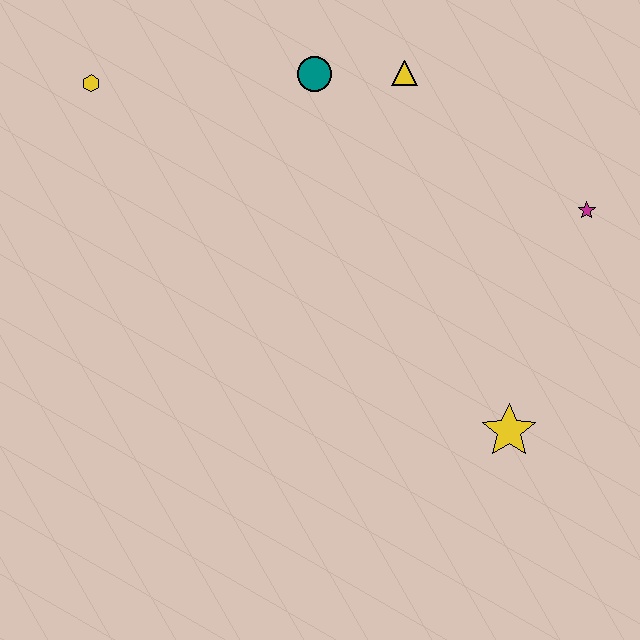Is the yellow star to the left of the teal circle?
No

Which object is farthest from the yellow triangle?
The yellow star is farthest from the yellow triangle.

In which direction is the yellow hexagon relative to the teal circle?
The yellow hexagon is to the left of the teal circle.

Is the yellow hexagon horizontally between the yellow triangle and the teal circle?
No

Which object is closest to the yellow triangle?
The teal circle is closest to the yellow triangle.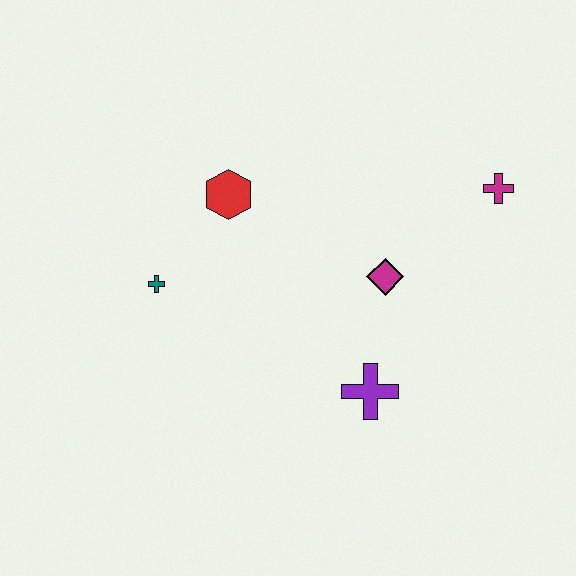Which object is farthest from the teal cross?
The magenta cross is farthest from the teal cross.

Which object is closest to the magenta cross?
The magenta diamond is closest to the magenta cross.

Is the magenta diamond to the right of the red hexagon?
Yes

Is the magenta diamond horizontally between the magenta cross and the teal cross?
Yes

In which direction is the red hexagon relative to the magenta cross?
The red hexagon is to the left of the magenta cross.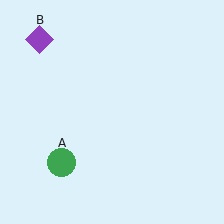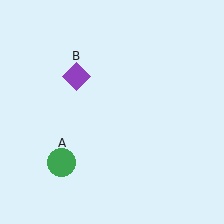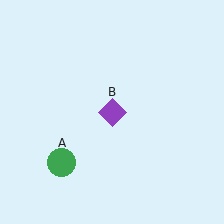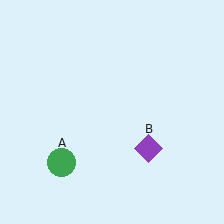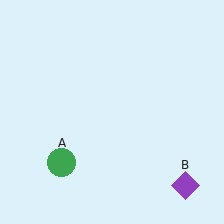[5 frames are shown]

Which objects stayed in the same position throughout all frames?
Green circle (object A) remained stationary.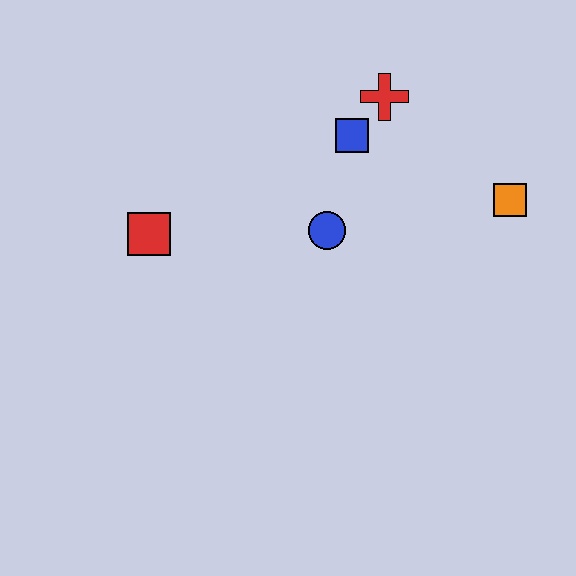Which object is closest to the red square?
The blue circle is closest to the red square.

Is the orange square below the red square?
No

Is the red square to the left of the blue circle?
Yes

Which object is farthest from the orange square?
The red square is farthest from the orange square.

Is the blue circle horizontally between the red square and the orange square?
Yes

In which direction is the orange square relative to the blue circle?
The orange square is to the right of the blue circle.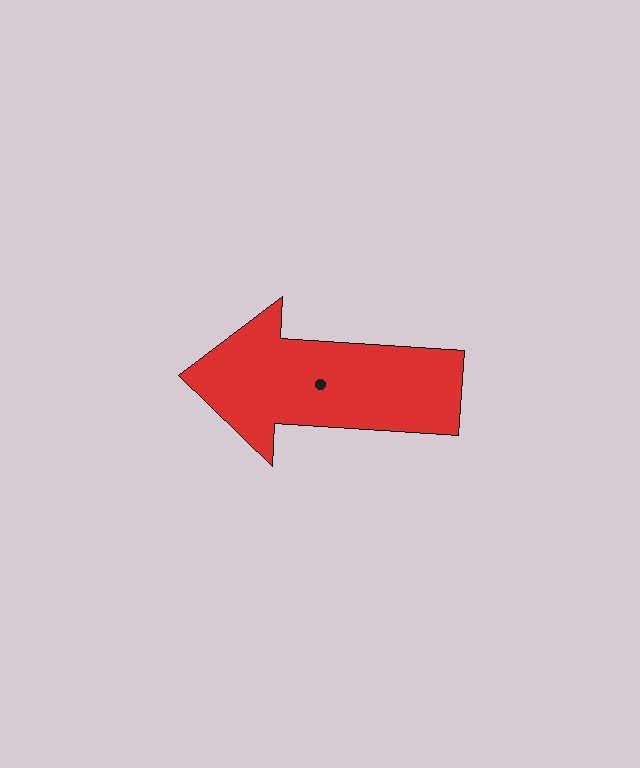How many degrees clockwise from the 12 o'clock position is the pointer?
Approximately 274 degrees.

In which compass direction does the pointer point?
West.